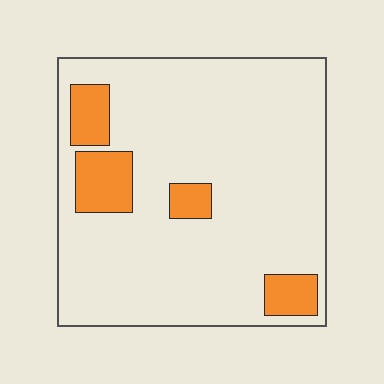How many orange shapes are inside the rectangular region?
4.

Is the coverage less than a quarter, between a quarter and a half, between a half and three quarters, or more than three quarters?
Less than a quarter.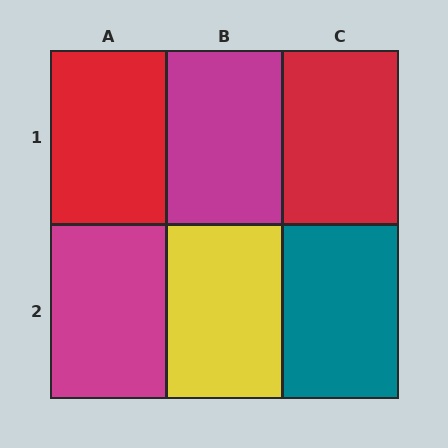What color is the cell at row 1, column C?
Red.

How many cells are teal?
1 cell is teal.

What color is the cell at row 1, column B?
Magenta.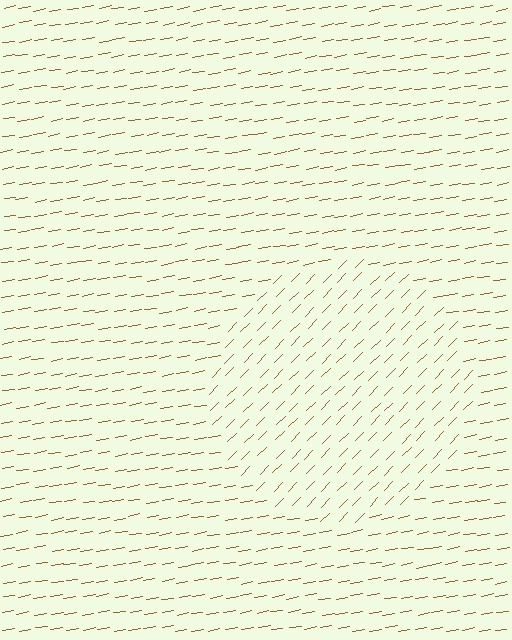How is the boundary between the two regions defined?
The boundary is defined purely by a change in line orientation (approximately 35 degrees difference). All lines are the same color and thickness.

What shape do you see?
I see a circle.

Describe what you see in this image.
The image is filled with small brown line segments. A circle region in the image has lines oriented differently from the surrounding lines, creating a visible texture boundary.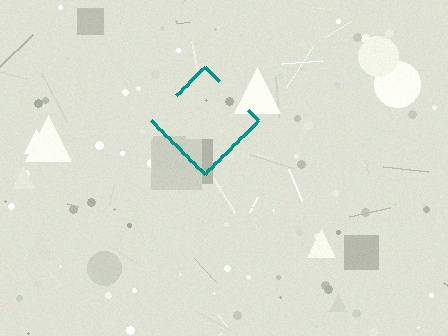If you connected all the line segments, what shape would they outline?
They would outline a diamond.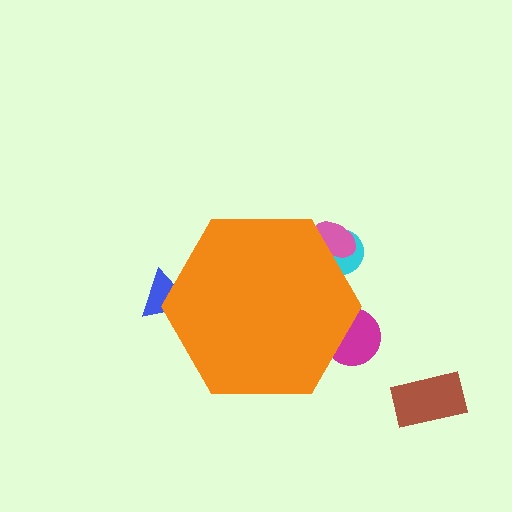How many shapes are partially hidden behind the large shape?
4 shapes are partially hidden.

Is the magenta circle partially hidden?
Yes, the magenta circle is partially hidden behind the orange hexagon.